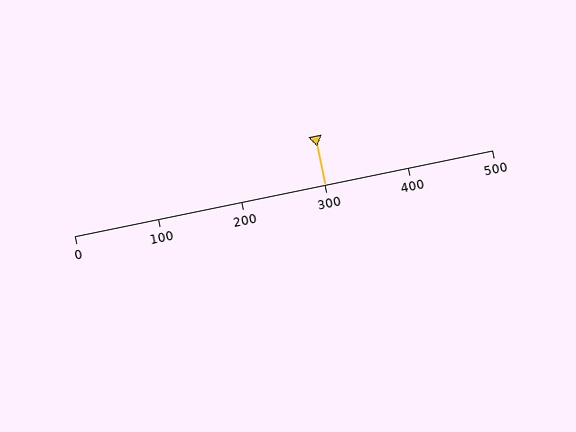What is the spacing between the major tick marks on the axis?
The major ticks are spaced 100 apart.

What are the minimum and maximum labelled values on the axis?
The axis runs from 0 to 500.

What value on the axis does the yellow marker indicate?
The marker indicates approximately 300.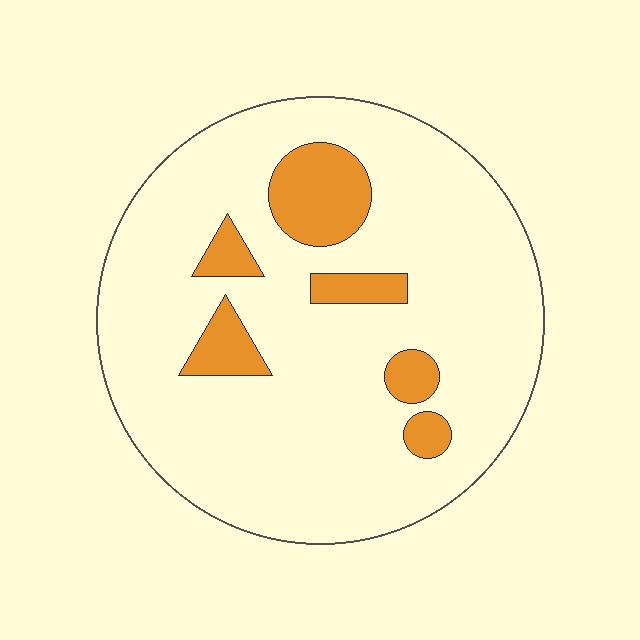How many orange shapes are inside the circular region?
6.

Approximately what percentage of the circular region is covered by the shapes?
Approximately 15%.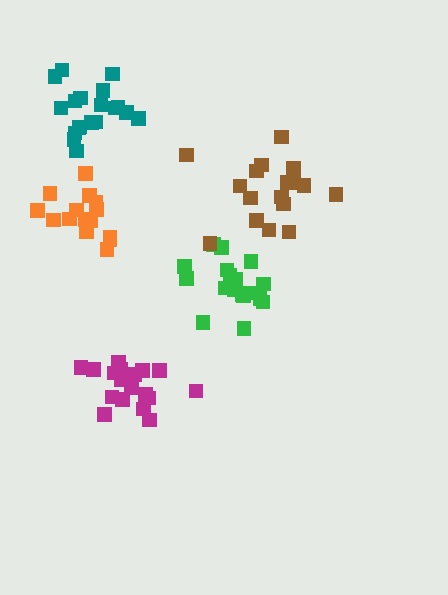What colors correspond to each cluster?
The clusters are colored: green, brown, teal, orange, magenta.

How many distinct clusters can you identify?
There are 5 distinct clusters.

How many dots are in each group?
Group 1: 21 dots, Group 2: 17 dots, Group 3: 19 dots, Group 4: 15 dots, Group 5: 20 dots (92 total).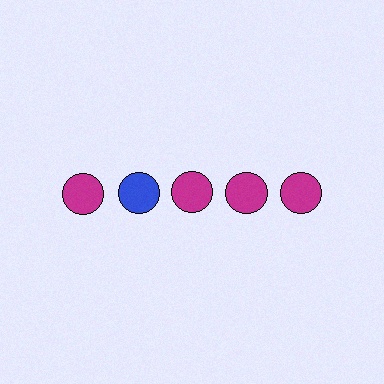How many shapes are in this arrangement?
There are 5 shapes arranged in a grid pattern.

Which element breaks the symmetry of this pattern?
The blue circle in the top row, second from left column breaks the symmetry. All other shapes are magenta circles.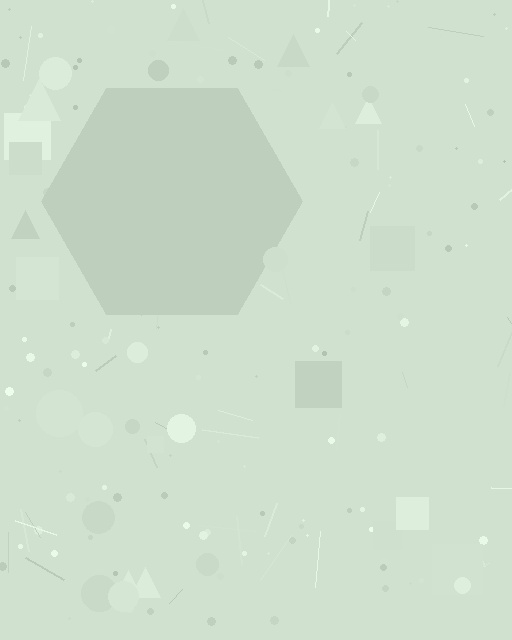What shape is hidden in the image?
A hexagon is hidden in the image.